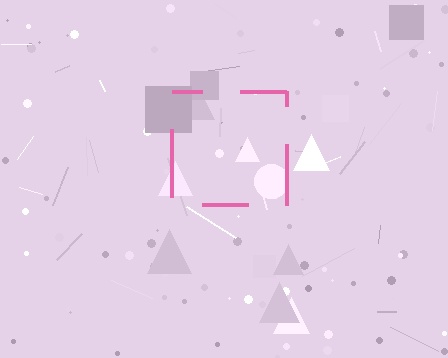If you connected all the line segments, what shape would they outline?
They would outline a square.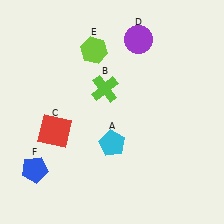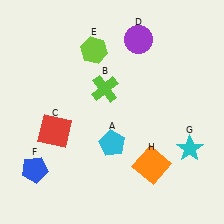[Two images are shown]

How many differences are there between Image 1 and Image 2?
There are 2 differences between the two images.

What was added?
A cyan star (G), an orange square (H) were added in Image 2.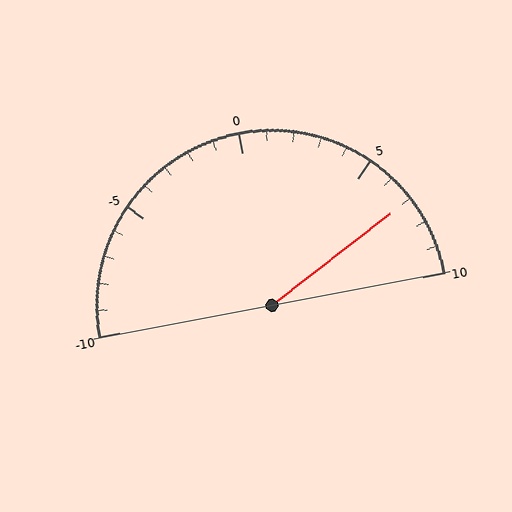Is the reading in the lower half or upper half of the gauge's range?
The reading is in the upper half of the range (-10 to 10).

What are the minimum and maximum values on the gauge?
The gauge ranges from -10 to 10.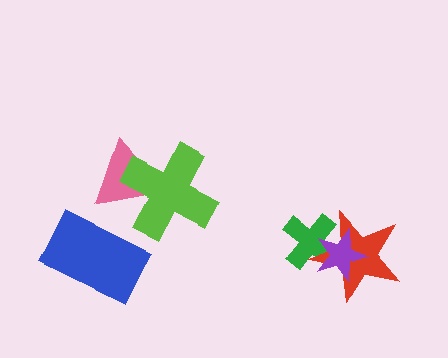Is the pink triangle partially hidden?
Yes, it is partially covered by another shape.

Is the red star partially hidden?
Yes, it is partially covered by another shape.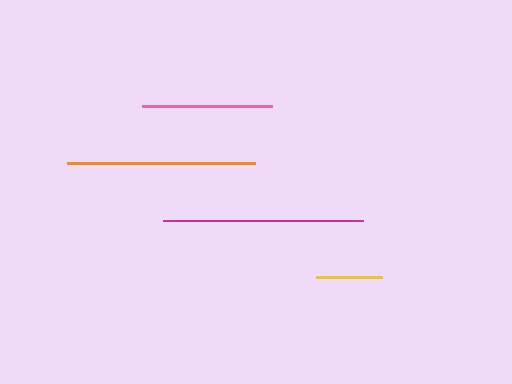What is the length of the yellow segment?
The yellow segment is approximately 65 pixels long.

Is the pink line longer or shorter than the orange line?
The orange line is longer than the pink line.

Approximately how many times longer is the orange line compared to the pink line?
The orange line is approximately 1.4 times the length of the pink line.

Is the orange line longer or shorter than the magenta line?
The magenta line is longer than the orange line.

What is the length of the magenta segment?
The magenta segment is approximately 200 pixels long.